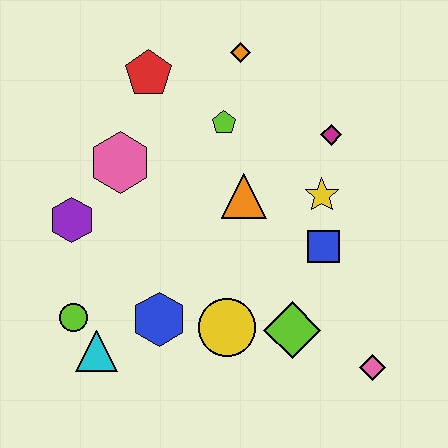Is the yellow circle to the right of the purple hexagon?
Yes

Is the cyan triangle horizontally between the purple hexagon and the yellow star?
Yes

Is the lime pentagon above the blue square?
Yes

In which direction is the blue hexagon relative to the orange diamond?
The blue hexagon is below the orange diamond.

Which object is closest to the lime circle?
The cyan triangle is closest to the lime circle.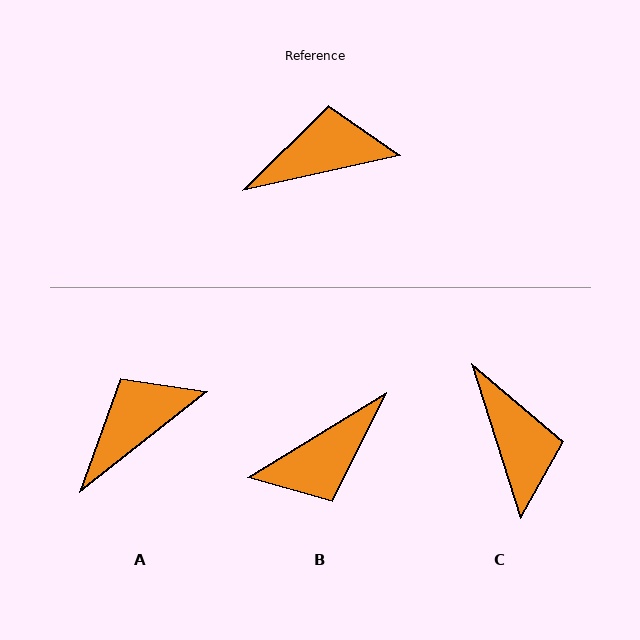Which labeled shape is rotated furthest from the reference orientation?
B, about 161 degrees away.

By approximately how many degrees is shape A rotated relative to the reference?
Approximately 26 degrees counter-clockwise.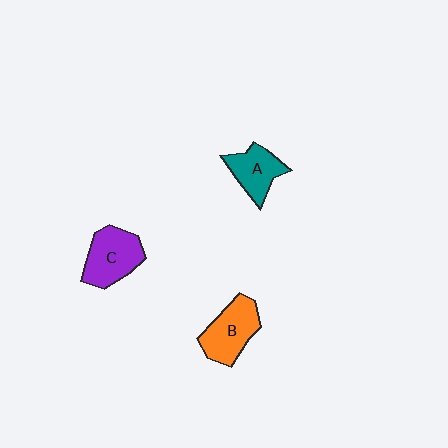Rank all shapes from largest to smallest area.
From largest to smallest: C (purple), B (orange), A (teal).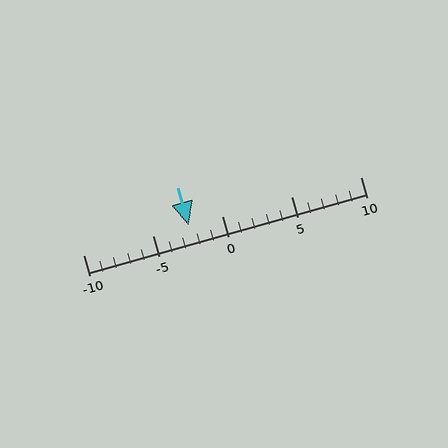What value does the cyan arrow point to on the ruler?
The cyan arrow points to approximately -2.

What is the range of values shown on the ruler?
The ruler shows values from -10 to 10.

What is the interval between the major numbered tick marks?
The major tick marks are spaced 5 units apart.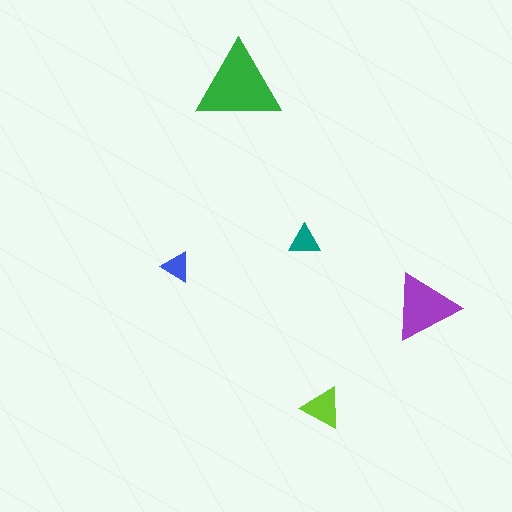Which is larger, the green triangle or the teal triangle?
The green one.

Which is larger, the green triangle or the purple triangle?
The green one.